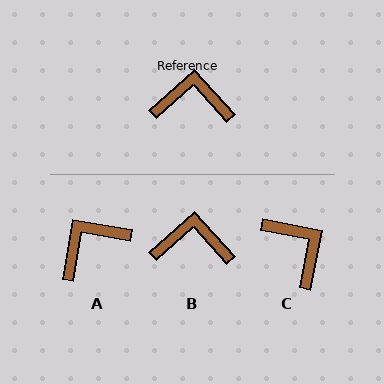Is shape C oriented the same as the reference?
No, it is off by about 53 degrees.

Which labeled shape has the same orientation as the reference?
B.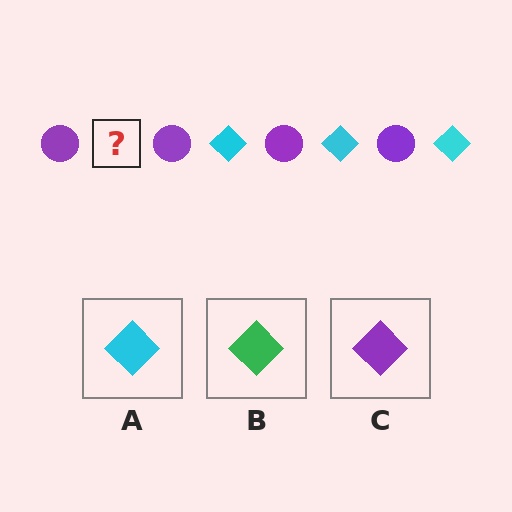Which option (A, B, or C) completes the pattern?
A.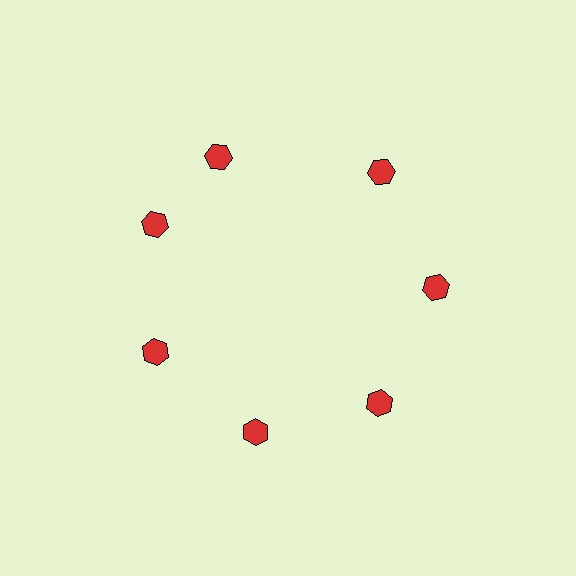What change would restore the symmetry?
The symmetry would be restored by rotating it back into even spacing with its neighbors so that all 7 hexagons sit at equal angles and equal distance from the center.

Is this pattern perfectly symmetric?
No. The 7 red hexagons are arranged in a ring, but one element near the 12 o'clock position is rotated out of alignment along the ring, breaking the 7-fold rotational symmetry.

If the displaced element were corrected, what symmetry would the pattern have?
It would have 7-fold rotational symmetry — the pattern would map onto itself every 51 degrees.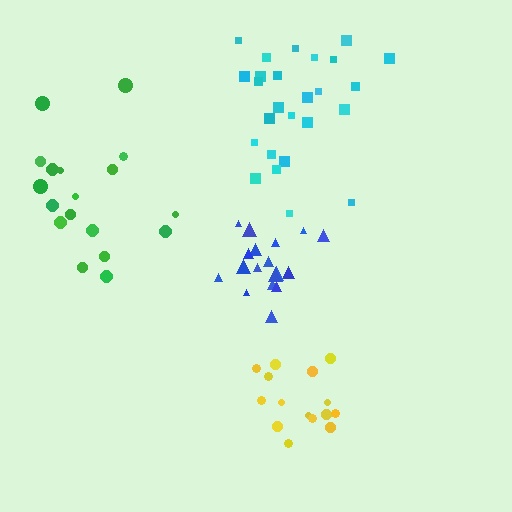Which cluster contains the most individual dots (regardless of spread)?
Cyan (26).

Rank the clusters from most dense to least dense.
blue, cyan, yellow, green.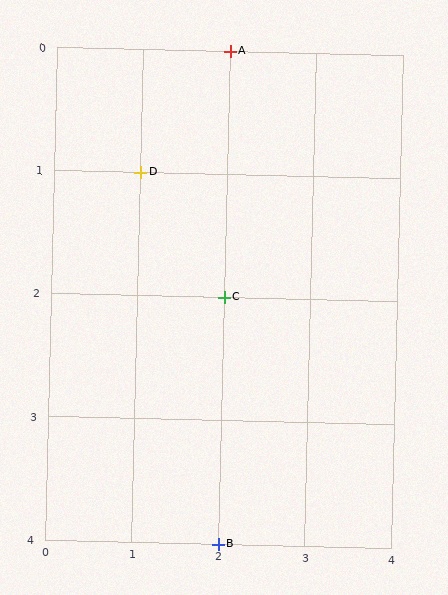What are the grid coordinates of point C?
Point C is at grid coordinates (2, 2).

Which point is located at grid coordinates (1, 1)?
Point D is at (1, 1).